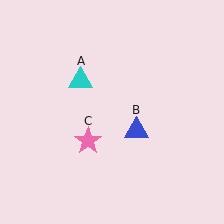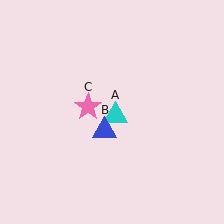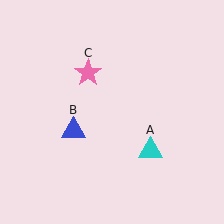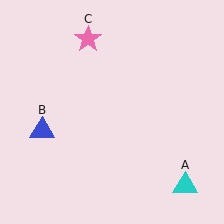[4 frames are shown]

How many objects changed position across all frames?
3 objects changed position: cyan triangle (object A), blue triangle (object B), pink star (object C).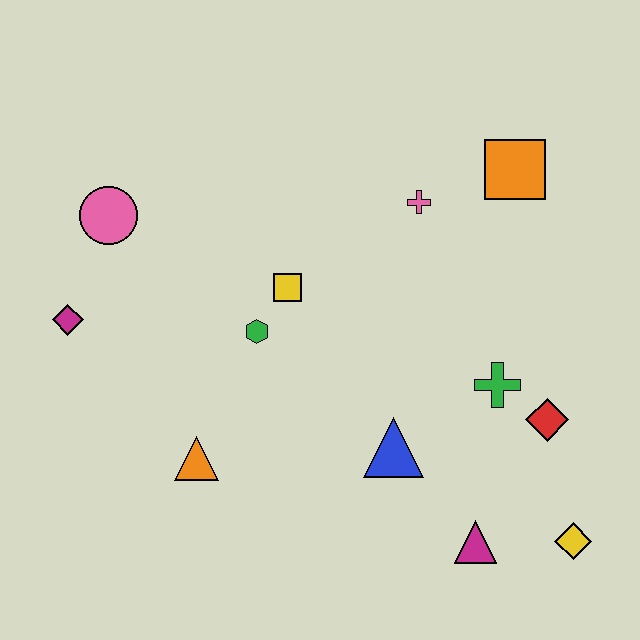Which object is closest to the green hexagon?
The yellow square is closest to the green hexagon.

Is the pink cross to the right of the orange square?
No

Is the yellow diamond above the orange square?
No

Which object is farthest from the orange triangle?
The orange square is farthest from the orange triangle.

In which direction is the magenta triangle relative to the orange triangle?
The magenta triangle is to the right of the orange triangle.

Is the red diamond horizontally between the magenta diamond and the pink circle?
No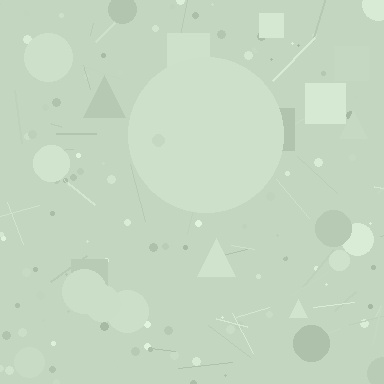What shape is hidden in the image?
A circle is hidden in the image.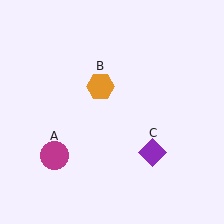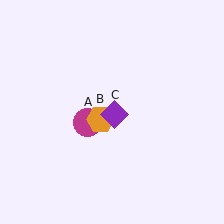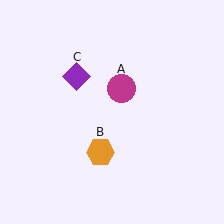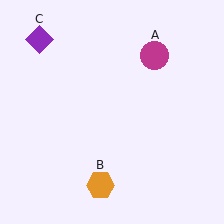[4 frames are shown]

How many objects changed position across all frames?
3 objects changed position: magenta circle (object A), orange hexagon (object B), purple diamond (object C).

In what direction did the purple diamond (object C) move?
The purple diamond (object C) moved up and to the left.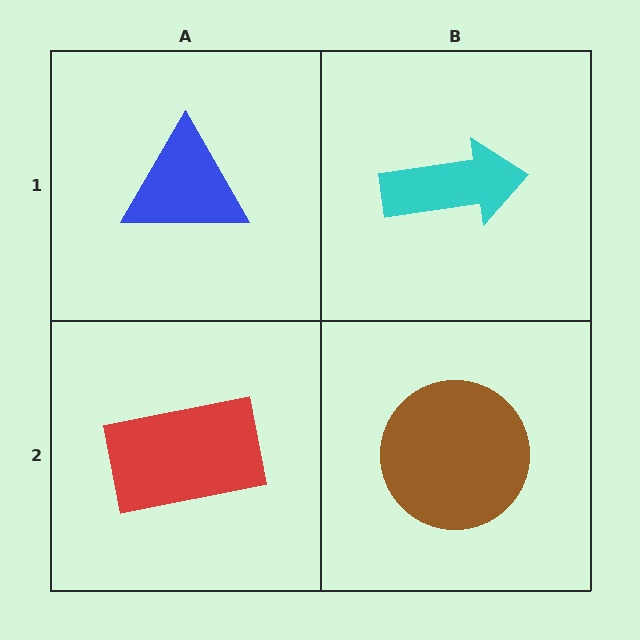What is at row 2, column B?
A brown circle.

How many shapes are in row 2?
2 shapes.